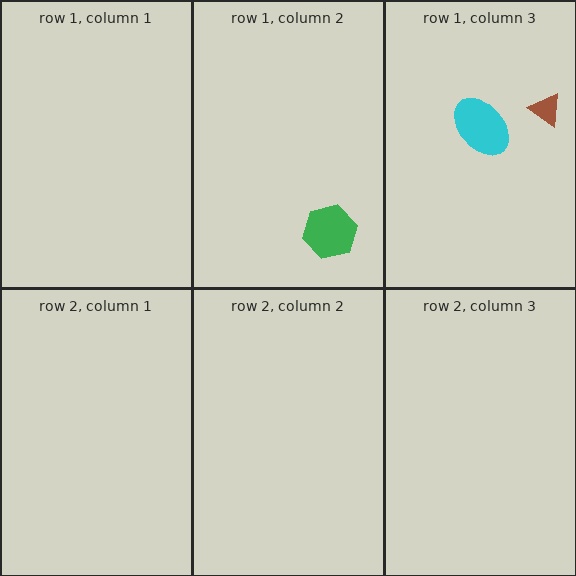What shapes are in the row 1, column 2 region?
The green hexagon.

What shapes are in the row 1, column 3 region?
The cyan ellipse, the brown triangle.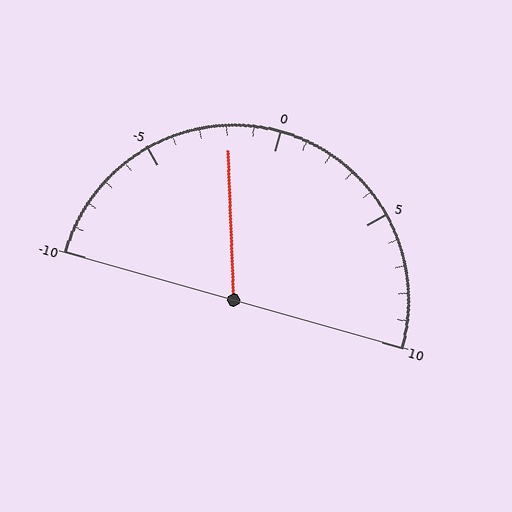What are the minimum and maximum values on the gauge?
The gauge ranges from -10 to 10.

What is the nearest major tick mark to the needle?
The nearest major tick mark is 0.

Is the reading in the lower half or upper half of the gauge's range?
The reading is in the lower half of the range (-10 to 10).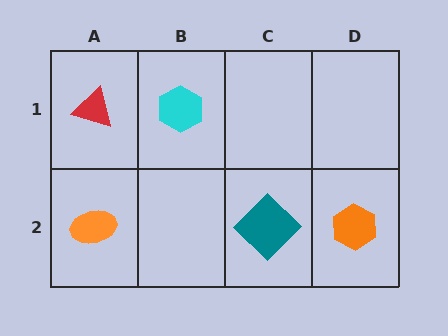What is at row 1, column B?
A cyan hexagon.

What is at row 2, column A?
An orange ellipse.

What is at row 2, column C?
A teal diamond.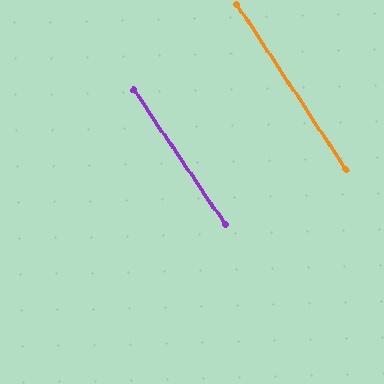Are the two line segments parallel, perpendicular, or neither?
Parallel — their directions differ by only 1.0°.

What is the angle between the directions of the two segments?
Approximately 1 degree.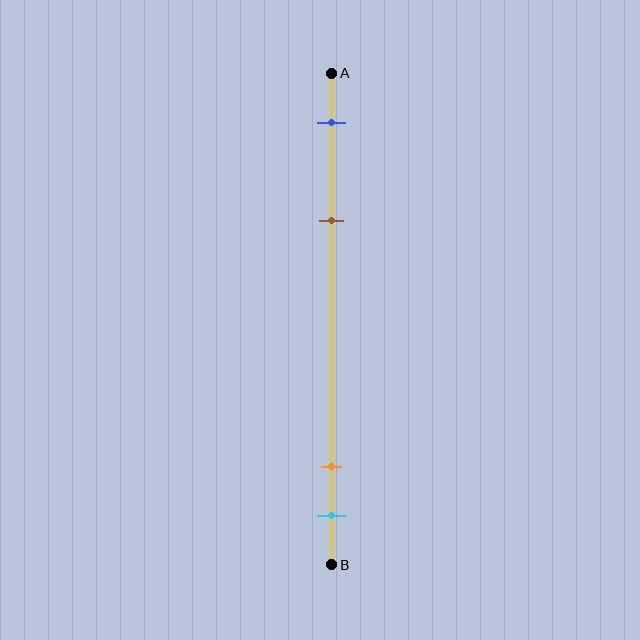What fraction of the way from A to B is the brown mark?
The brown mark is approximately 30% (0.3) of the way from A to B.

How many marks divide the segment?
There are 4 marks dividing the segment.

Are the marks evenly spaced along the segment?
No, the marks are not evenly spaced.